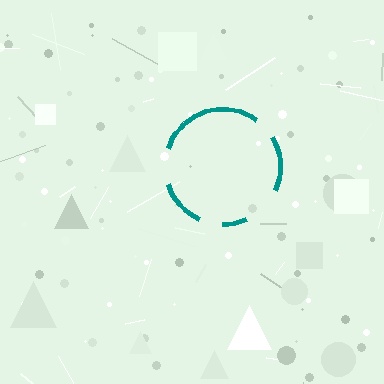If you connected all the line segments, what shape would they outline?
They would outline a circle.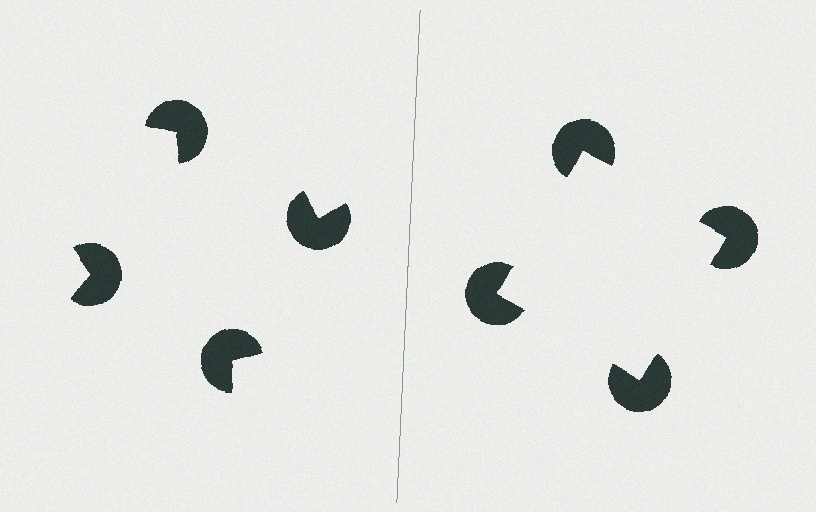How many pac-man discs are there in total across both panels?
8 — 4 on each side.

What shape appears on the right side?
An illusory square.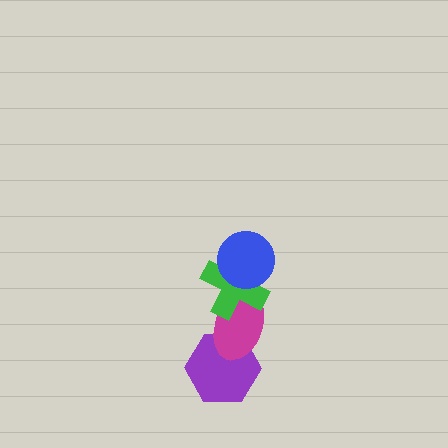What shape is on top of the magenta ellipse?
The green cross is on top of the magenta ellipse.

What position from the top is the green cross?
The green cross is 2nd from the top.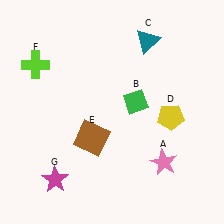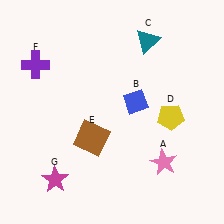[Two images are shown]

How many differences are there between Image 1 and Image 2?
There are 2 differences between the two images.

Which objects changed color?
B changed from green to blue. F changed from lime to purple.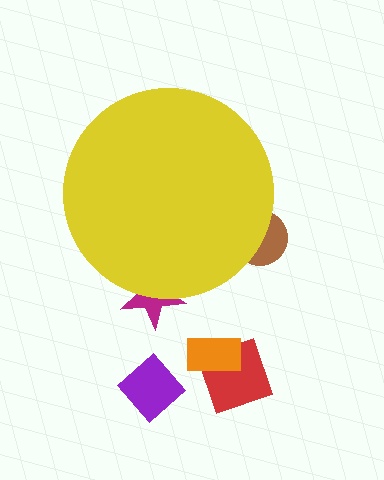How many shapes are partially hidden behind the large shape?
2 shapes are partially hidden.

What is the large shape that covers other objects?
A yellow circle.